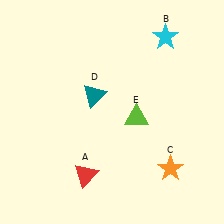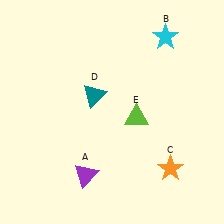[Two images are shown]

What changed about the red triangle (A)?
In Image 1, A is red. In Image 2, it changed to purple.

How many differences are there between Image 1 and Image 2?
There is 1 difference between the two images.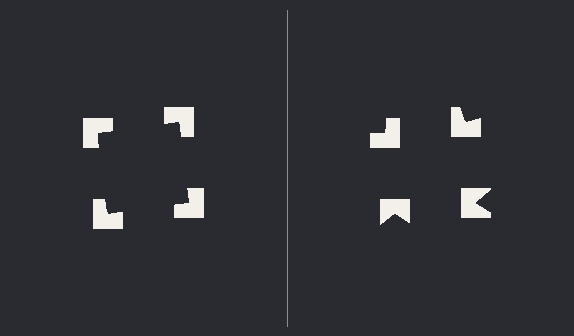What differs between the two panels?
The notched squares are positioned identically on both sides; only the wedge orientations differ. On the left they align to a square; on the right they are misaligned.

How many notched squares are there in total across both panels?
8 — 4 on each side.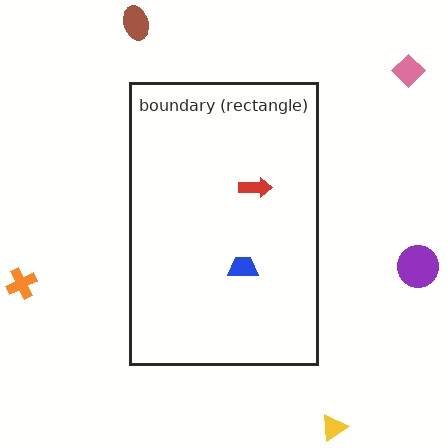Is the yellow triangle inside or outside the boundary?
Outside.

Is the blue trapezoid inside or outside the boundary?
Inside.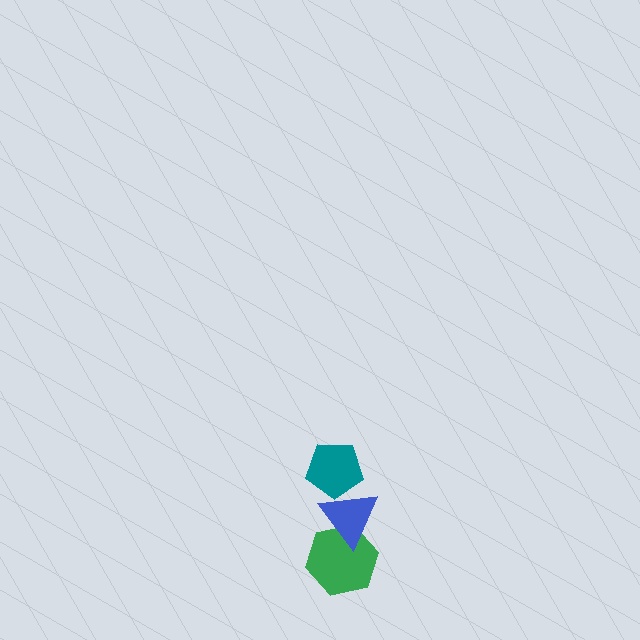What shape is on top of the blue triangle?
The teal pentagon is on top of the blue triangle.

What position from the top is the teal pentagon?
The teal pentagon is 1st from the top.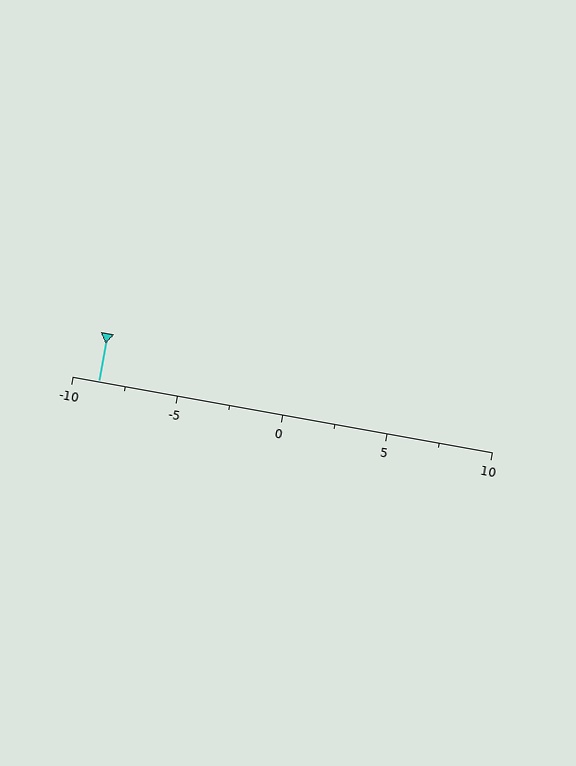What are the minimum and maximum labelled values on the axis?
The axis runs from -10 to 10.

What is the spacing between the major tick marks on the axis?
The major ticks are spaced 5 apart.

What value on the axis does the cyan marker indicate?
The marker indicates approximately -8.8.